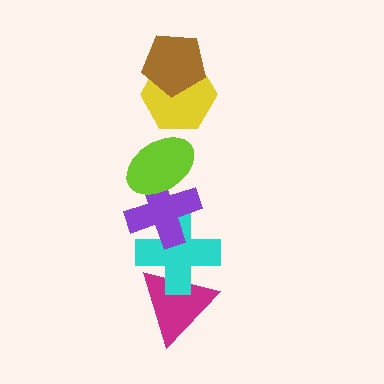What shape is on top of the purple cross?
The lime ellipse is on top of the purple cross.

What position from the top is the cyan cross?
The cyan cross is 5th from the top.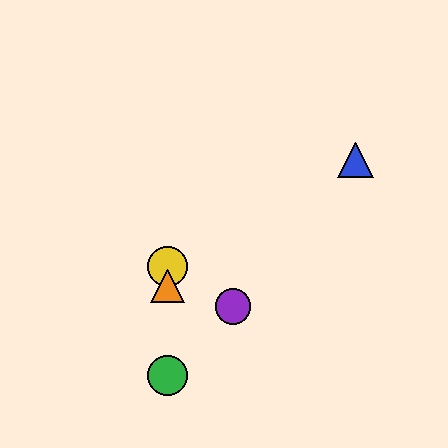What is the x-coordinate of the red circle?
The red circle is at x≈168.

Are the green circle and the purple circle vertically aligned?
No, the green circle is at x≈168 and the purple circle is at x≈233.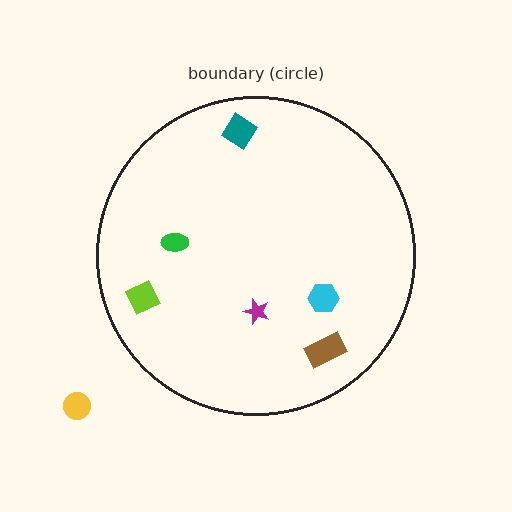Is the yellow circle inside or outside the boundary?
Outside.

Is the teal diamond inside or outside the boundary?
Inside.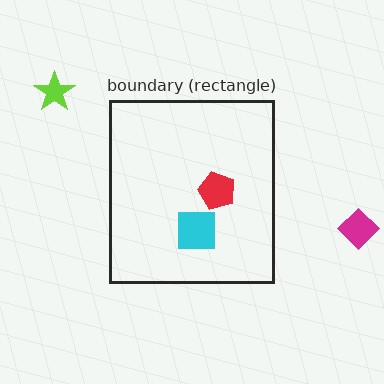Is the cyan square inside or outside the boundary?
Inside.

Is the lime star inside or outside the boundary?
Outside.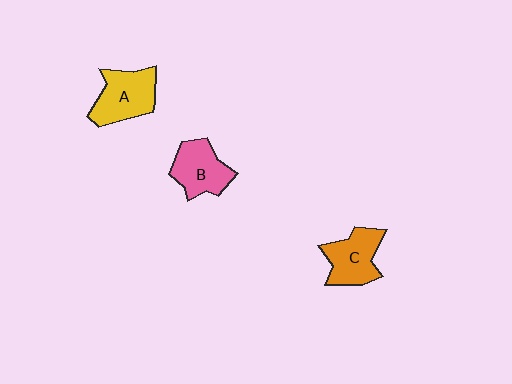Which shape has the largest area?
Shape A (yellow).